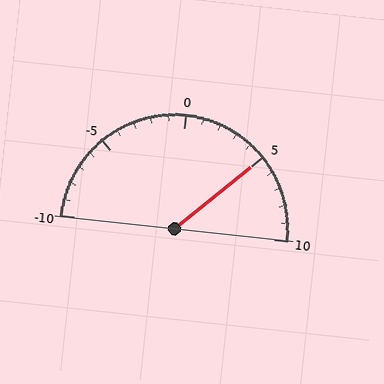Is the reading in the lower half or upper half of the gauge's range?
The reading is in the upper half of the range (-10 to 10).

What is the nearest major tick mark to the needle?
The nearest major tick mark is 5.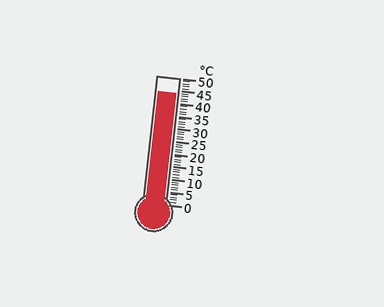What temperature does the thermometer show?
The thermometer shows approximately 44°C.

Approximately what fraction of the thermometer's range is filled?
The thermometer is filled to approximately 90% of its range.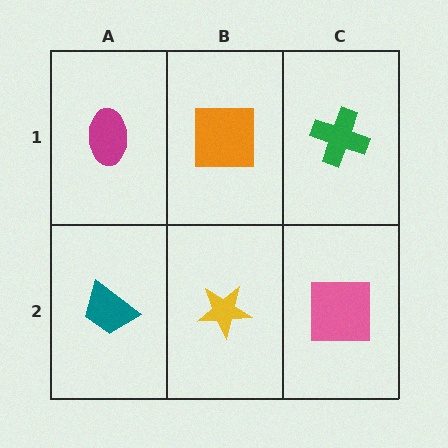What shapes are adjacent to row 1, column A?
A teal trapezoid (row 2, column A), an orange square (row 1, column B).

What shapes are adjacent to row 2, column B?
An orange square (row 1, column B), a teal trapezoid (row 2, column A), a pink square (row 2, column C).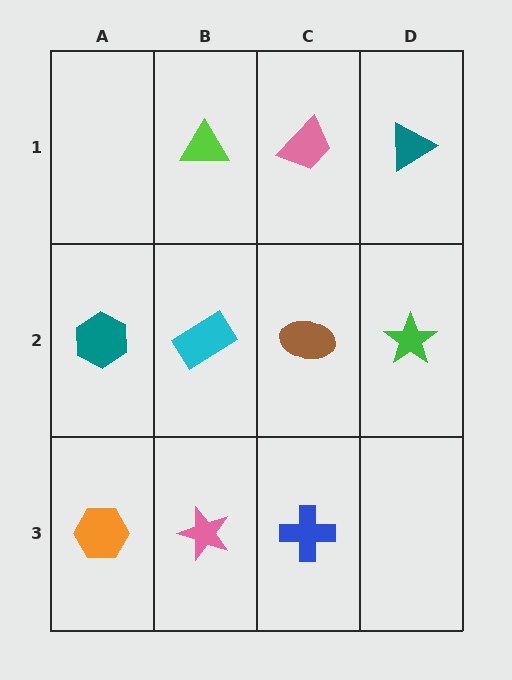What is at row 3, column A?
An orange hexagon.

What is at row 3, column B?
A pink star.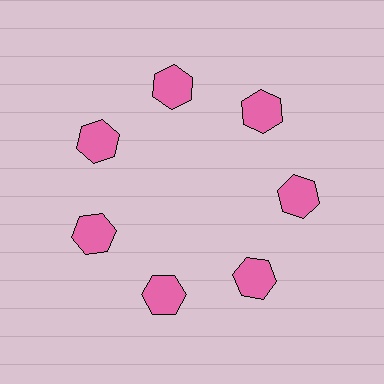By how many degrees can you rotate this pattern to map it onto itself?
The pattern maps onto itself every 51 degrees of rotation.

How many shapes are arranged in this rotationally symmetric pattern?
There are 7 shapes, arranged in 7 groups of 1.